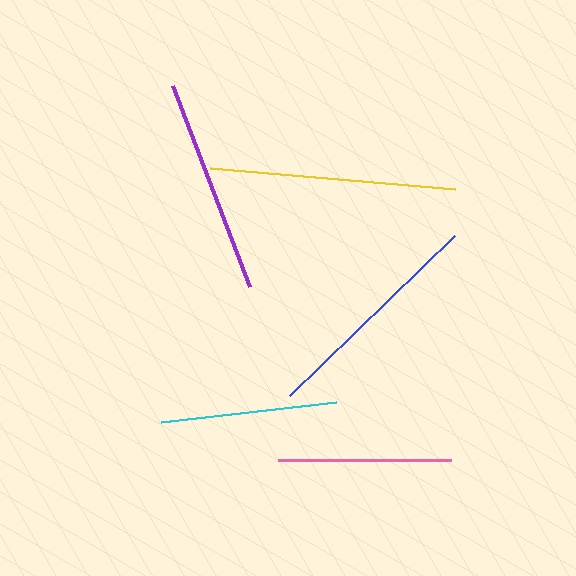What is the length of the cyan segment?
The cyan segment is approximately 176 pixels long.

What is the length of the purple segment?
The purple segment is approximately 215 pixels long.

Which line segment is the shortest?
The pink line is the shortest at approximately 173 pixels.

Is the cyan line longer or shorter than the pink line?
The cyan line is longer than the pink line.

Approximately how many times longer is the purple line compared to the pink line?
The purple line is approximately 1.2 times the length of the pink line.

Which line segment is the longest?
The yellow line is the longest at approximately 246 pixels.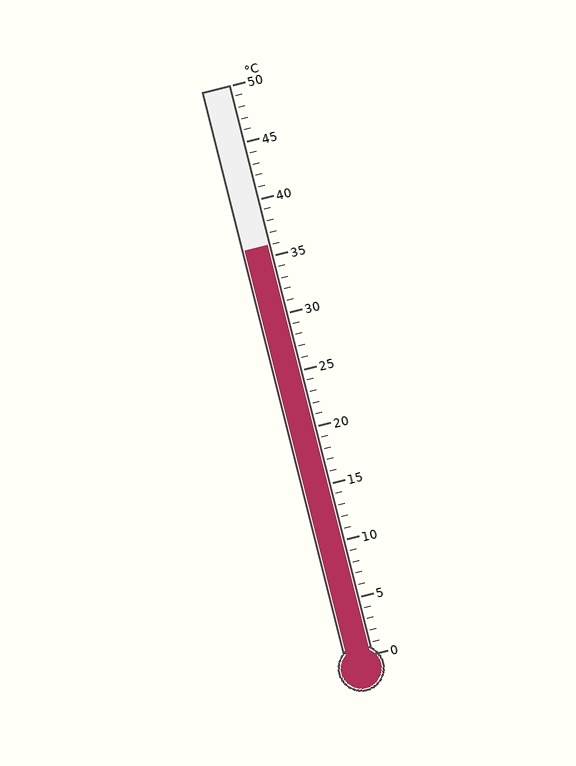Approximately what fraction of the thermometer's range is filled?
The thermometer is filled to approximately 70% of its range.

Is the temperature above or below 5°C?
The temperature is above 5°C.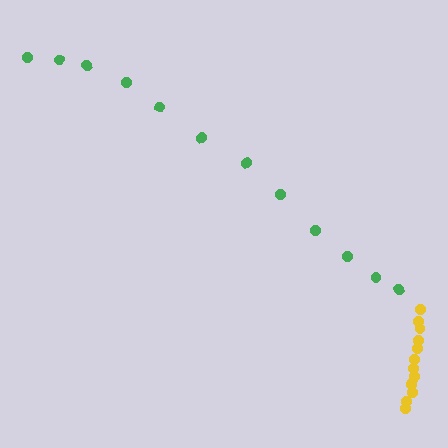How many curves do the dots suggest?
There are 2 distinct paths.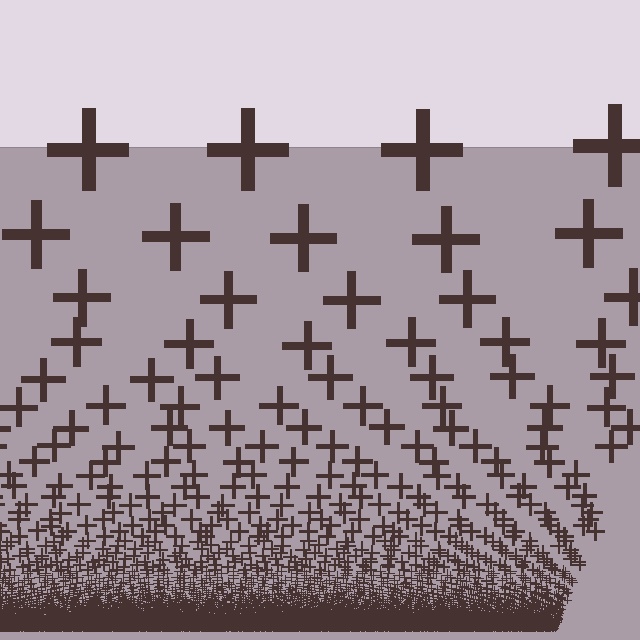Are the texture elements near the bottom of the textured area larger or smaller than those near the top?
Smaller. The gradient is inverted — elements near the bottom are smaller and denser.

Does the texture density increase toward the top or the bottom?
Density increases toward the bottom.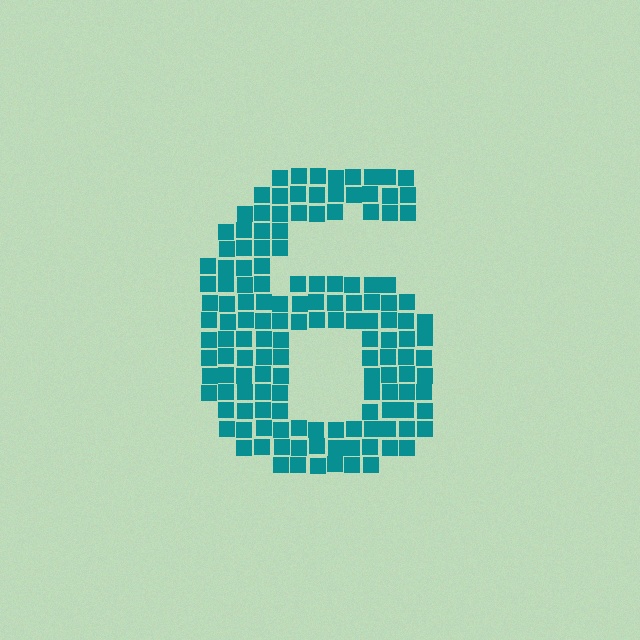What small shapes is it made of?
It is made of small squares.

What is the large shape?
The large shape is the digit 6.